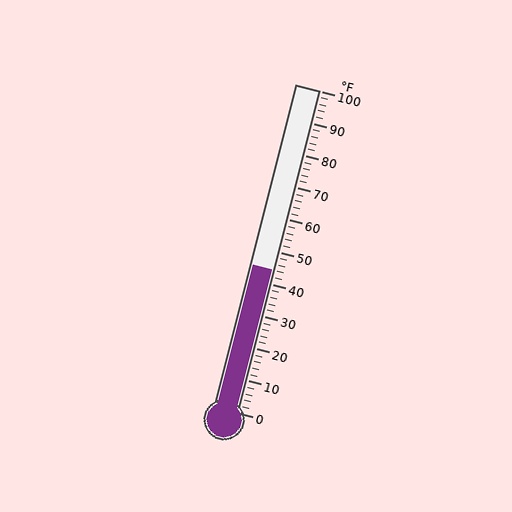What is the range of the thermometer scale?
The thermometer scale ranges from 0°F to 100°F.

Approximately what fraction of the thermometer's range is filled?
The thermometer is filled to approximately 45% of its range.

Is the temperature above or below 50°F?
The temperature is below 50°F.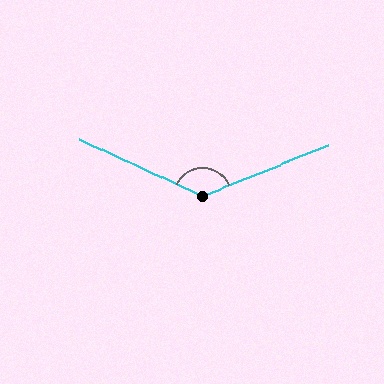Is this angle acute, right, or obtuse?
It is obtuse.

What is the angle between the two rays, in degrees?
Approximately 133 degrees.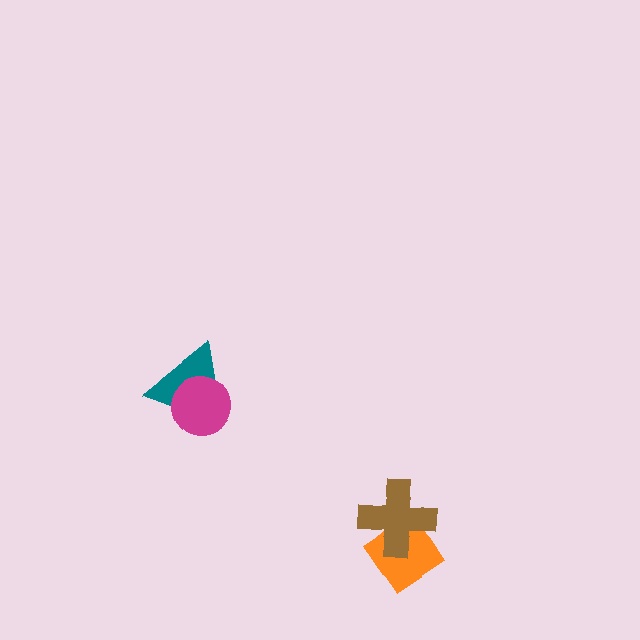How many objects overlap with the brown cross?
1 object overlaps with the brown cross.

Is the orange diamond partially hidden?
Yes, it is partially covered by another shape.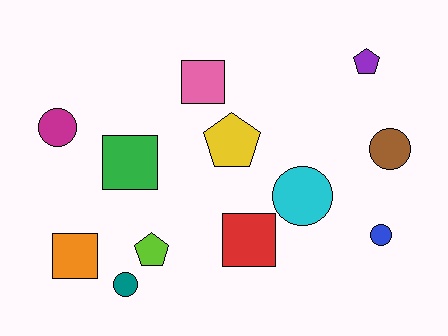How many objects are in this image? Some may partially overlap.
There are 12 objects.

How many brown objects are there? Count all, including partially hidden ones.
There is 1 brown object.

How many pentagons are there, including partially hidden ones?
There are 3 pentagons.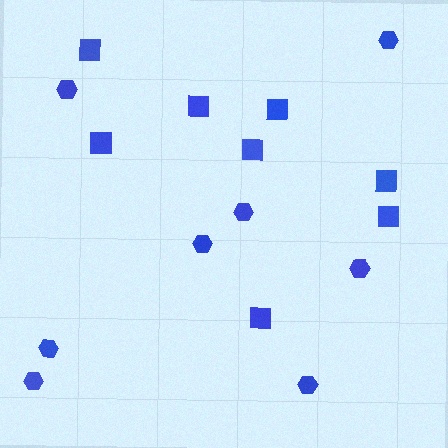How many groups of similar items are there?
There are 2 groups: one group of squares (8) and one group of hexagons (8).